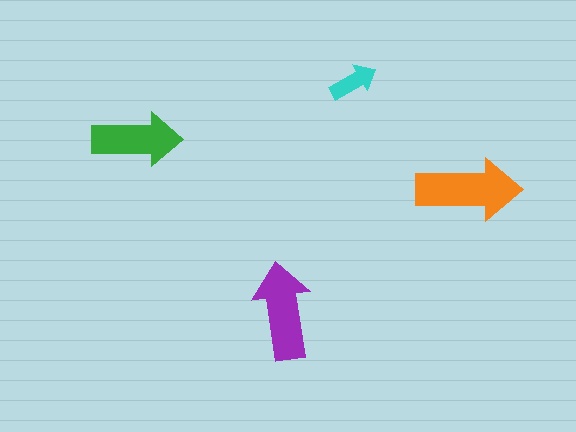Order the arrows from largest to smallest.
the orange one, the purple one, the green one, the cyan one.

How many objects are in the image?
There are 4 objects in the image.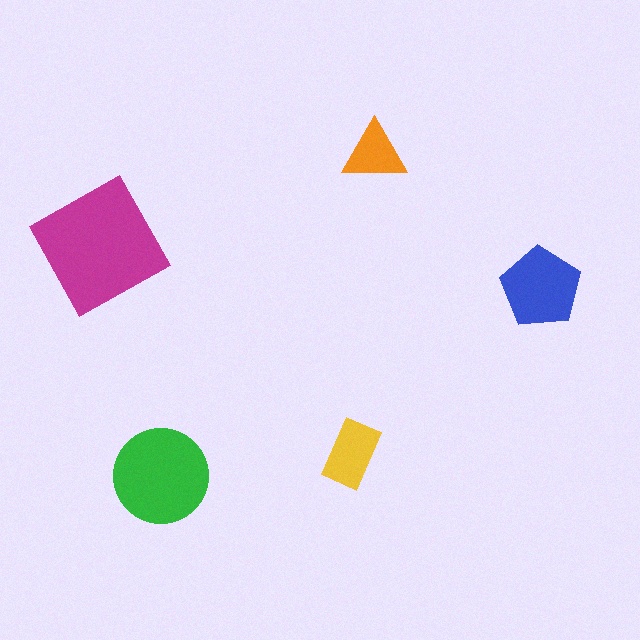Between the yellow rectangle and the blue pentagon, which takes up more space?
The blue pentagon.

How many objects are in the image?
There are 5 objects in the image.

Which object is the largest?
The magenta square.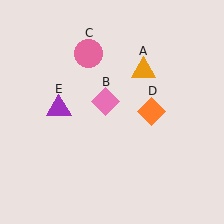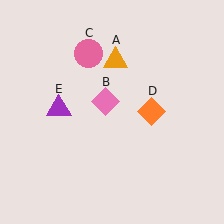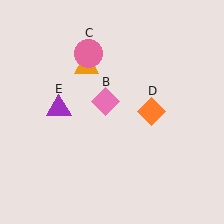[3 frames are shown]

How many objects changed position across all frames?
1 object changed position: orange triangle (object A).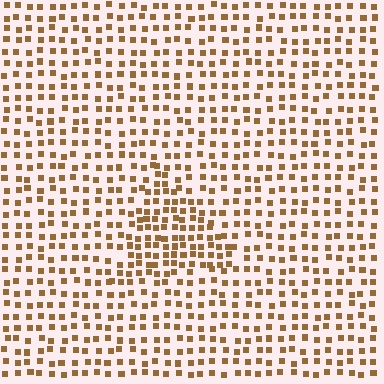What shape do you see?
I see a triangle.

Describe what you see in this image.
The image contains small brown elements arranged at two different densities. A triangle-shaped region is visible where the elements are more densely packed than the surrounding area.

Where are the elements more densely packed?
The elements are more densely packed inside the triangle boundary.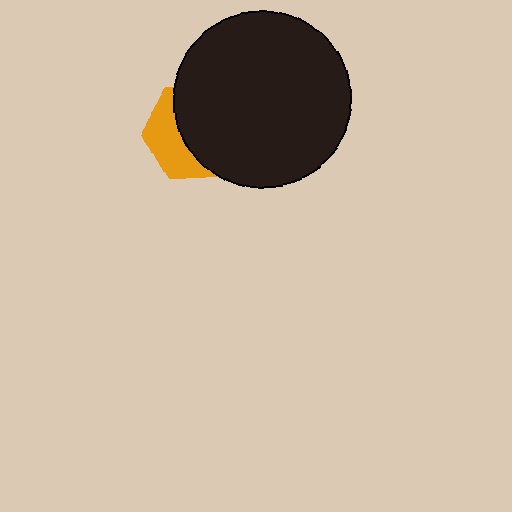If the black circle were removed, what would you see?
You would see the complete orange hexagon.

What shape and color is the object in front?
The object in front is a black circle.